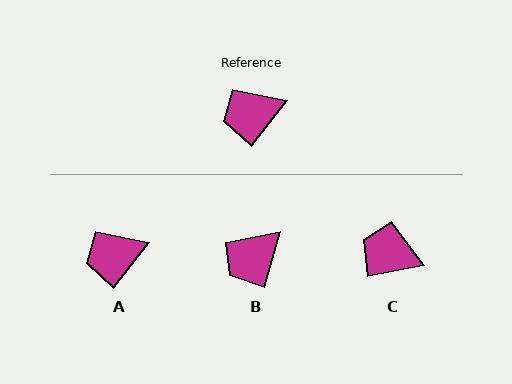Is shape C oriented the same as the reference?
No, it is off by about 41 degrees.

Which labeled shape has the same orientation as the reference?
A.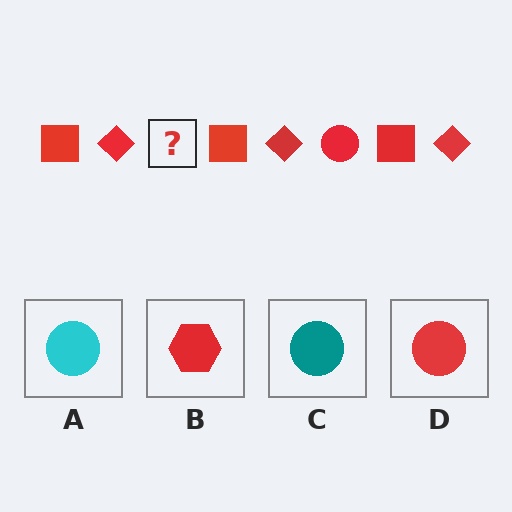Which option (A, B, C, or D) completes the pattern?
D.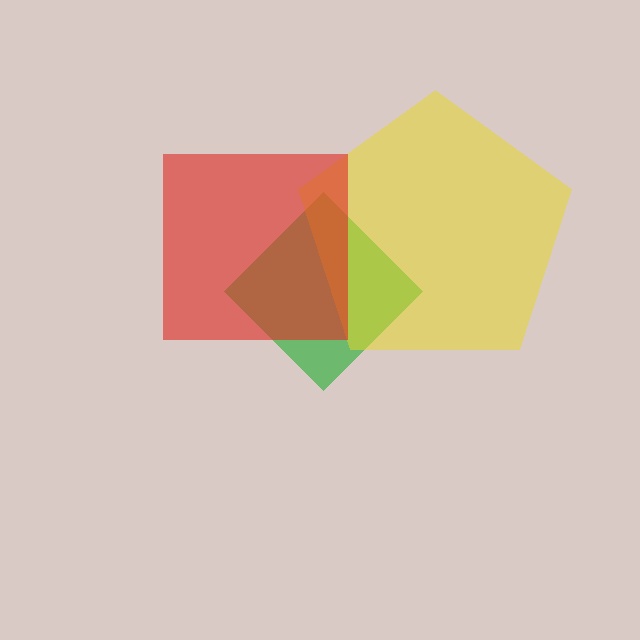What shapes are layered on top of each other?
The layered shapes are: a green diamond, a yellow pentagon, a red square.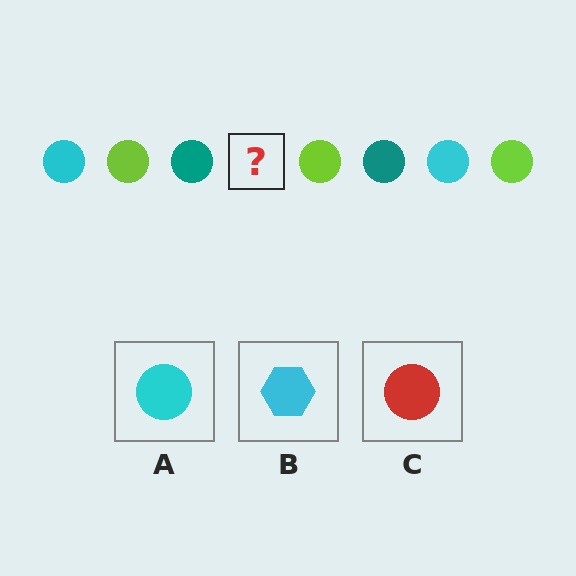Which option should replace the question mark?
Option A.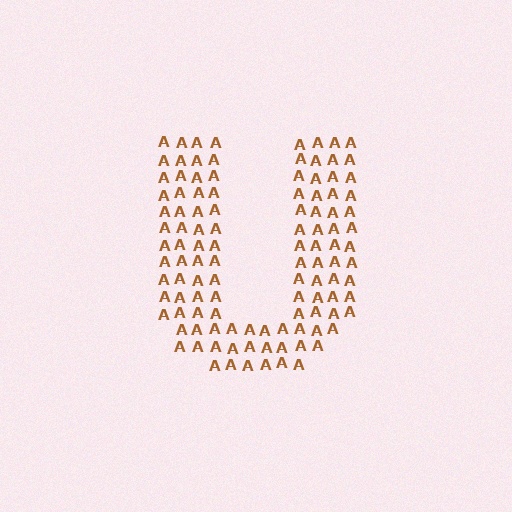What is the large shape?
The large shape is the letter U.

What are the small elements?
The small elements are letter A's.